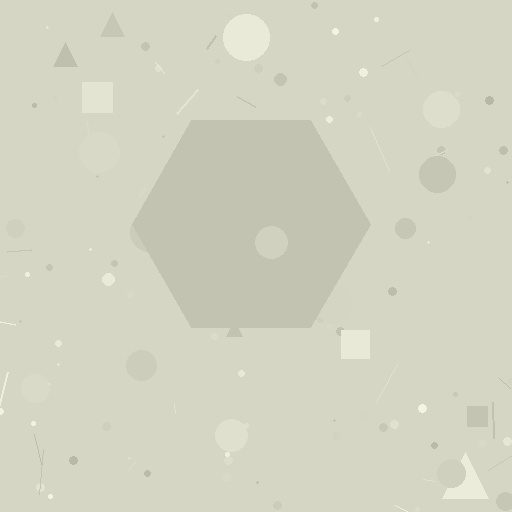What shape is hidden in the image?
A hexagon is hidden in the image.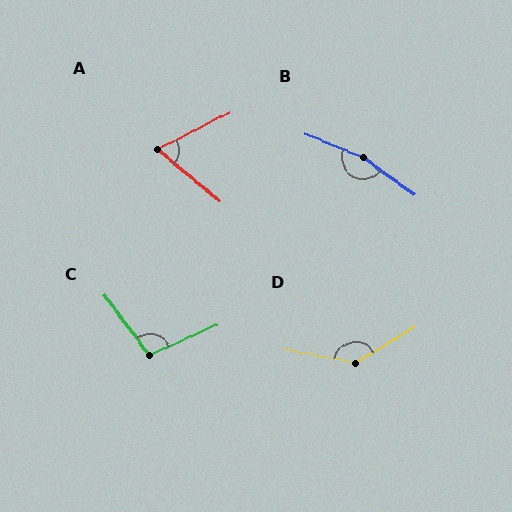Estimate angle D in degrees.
Approximately 138 degrees.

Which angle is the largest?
B, at approximately 165 degrees.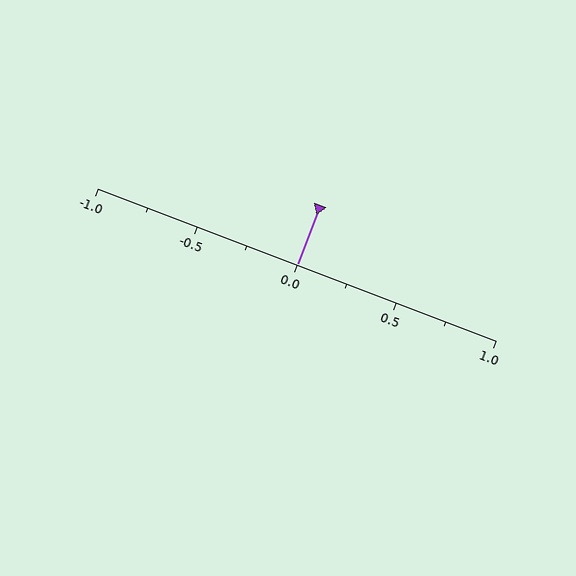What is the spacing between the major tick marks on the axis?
The major ticks are spaced 0.5 apart.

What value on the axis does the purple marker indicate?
The marker indicates approximately 0.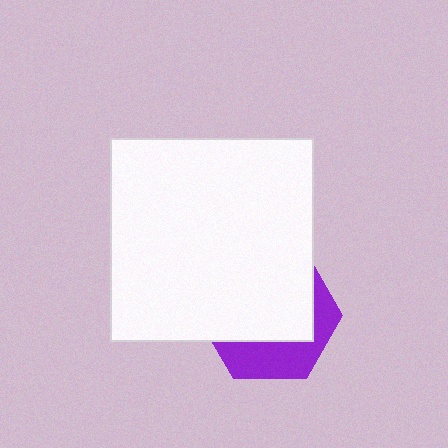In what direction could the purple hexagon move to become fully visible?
The purple hexagon could move down. That would shift it out from behind the white square entirely.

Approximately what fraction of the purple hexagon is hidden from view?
Roughly 65% of the purple hexagon is hidden behind the white square.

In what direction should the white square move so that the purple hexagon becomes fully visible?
The white square should move up. That is the shortest direction to clear the overlap and leave the purple hexagon fully visible.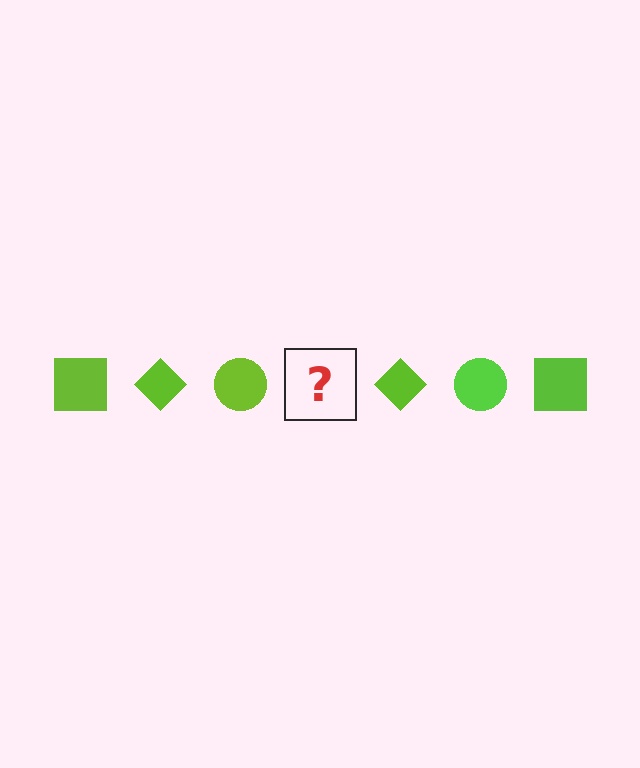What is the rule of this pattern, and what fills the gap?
The rule is that the pattern cycles through square, diamond, circle shapes in lime. The gap should be filled with a lime square.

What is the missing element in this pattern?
The missing element is a lime square.